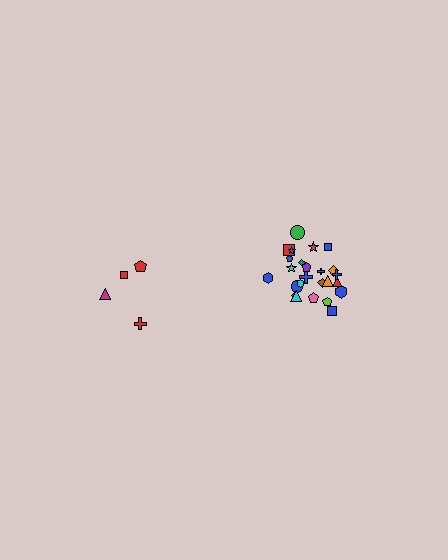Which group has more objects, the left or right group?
The right group.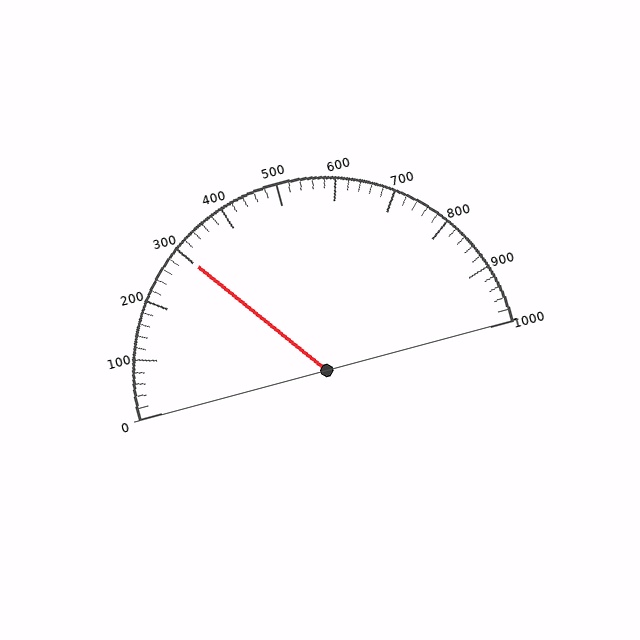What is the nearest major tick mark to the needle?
The nearest major tick mark is 300.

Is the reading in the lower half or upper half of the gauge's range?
The reading is in the lower half of the range (0 to 1000).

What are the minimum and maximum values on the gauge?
The gauge ranges from 0 to 1000.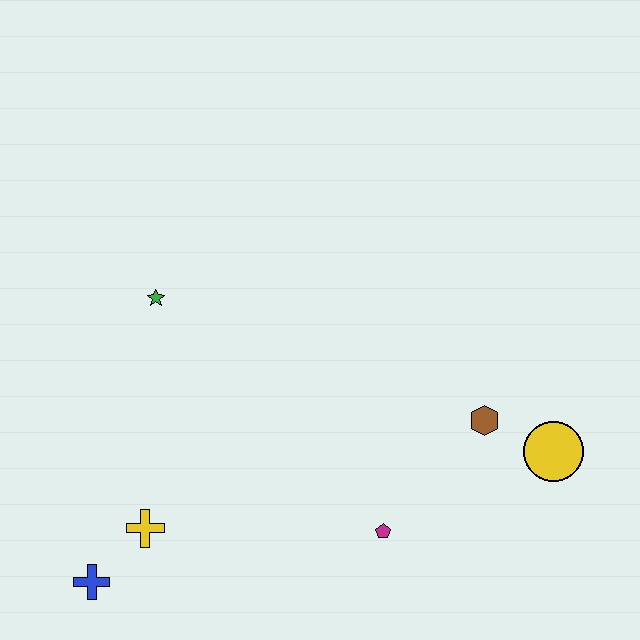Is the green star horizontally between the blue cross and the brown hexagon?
Yes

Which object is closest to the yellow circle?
The brown hexagon is closest to the yellow circle.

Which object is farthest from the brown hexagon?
The blue cross is farthest from the brown hexagon.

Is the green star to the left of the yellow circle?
Yes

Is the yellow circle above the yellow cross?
Yes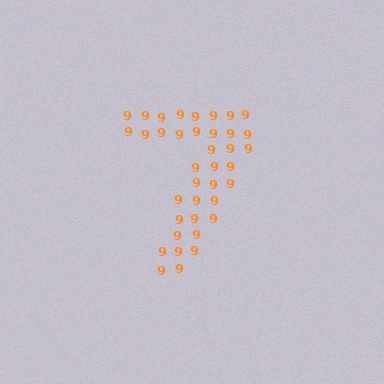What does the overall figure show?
The overall figure shows the digit 7.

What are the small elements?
The small elements are digit 9's.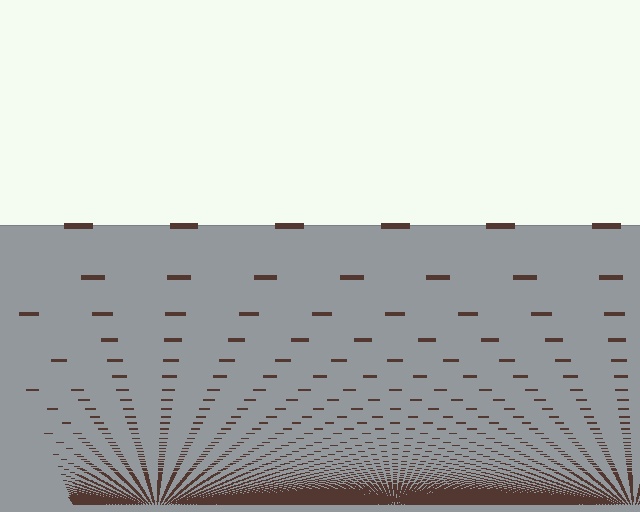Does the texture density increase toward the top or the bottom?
Density increases toward the bottom.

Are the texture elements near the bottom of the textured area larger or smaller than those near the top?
Smaller. The gradient is inverted — elements near the bottom are smaller and denser.